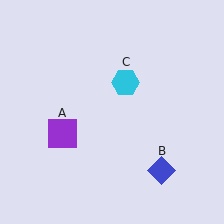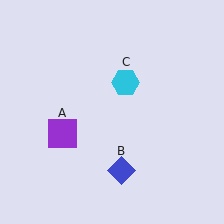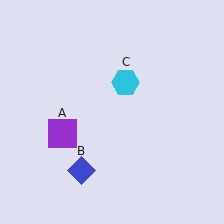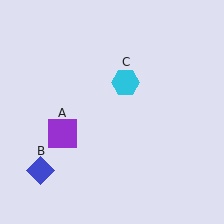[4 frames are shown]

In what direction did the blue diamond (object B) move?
The blue diamond (object B) moved left.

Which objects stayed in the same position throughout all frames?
Purple square (object A) and cyan hexagon (object C) remained stationary.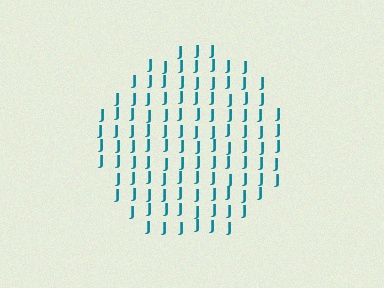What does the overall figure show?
The overall figure shows a circle.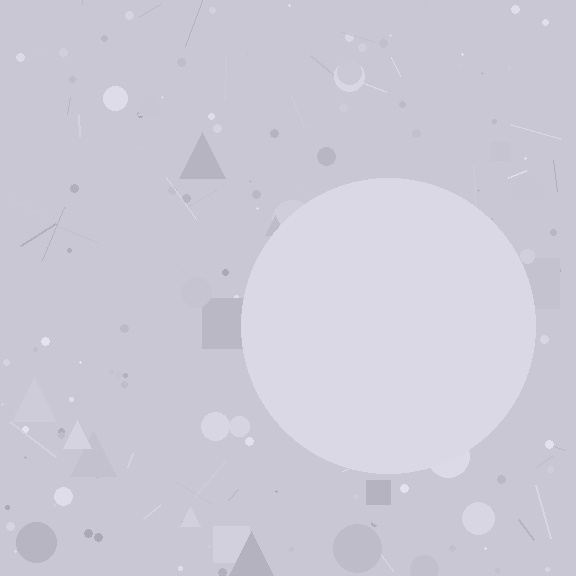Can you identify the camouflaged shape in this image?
The camouflaged shape is a circle.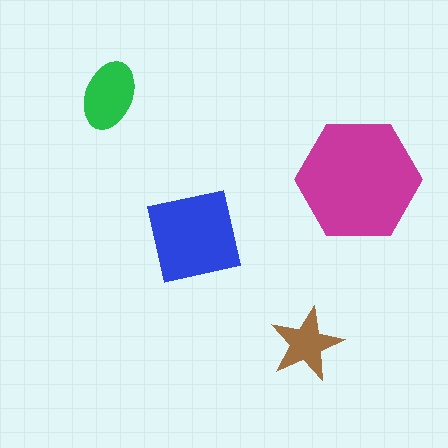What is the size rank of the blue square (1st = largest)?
2nd.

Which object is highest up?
The green ellipse is topmost.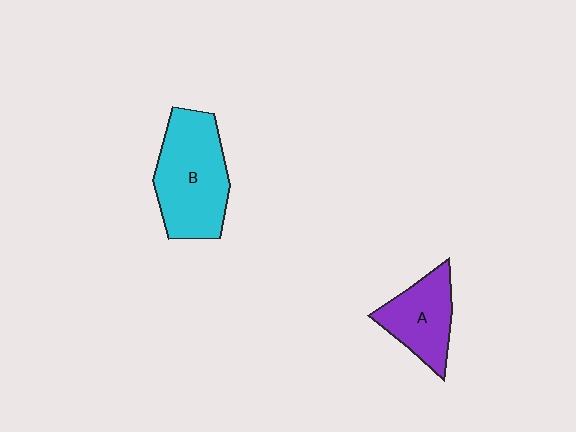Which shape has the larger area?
Shape B (cyan).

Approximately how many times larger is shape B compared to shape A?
Approximately 1.6 times.